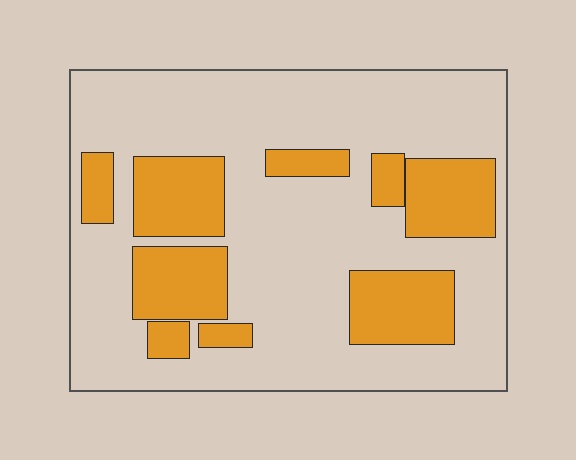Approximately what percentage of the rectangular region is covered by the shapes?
Approximately 30%.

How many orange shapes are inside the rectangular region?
9.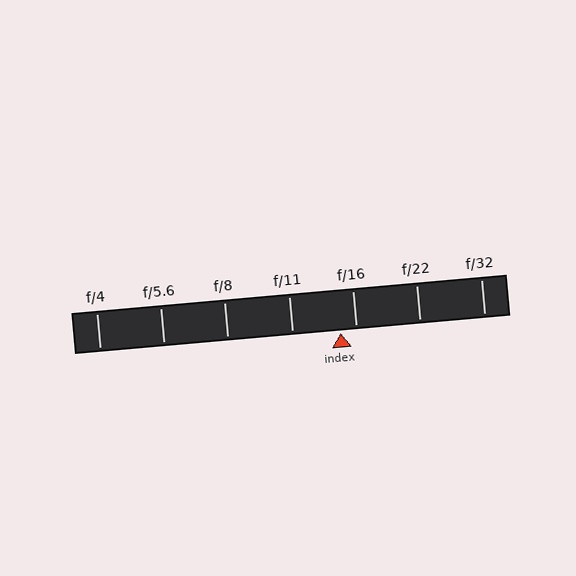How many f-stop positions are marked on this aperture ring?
There are 7 f-stop positions marked.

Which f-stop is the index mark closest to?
The index mark is closest to f/16.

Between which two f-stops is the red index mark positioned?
The index mark is between f/11 and f/16.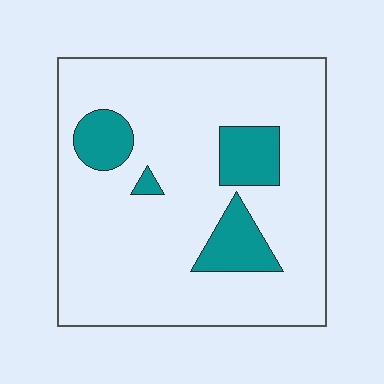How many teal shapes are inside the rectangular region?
4.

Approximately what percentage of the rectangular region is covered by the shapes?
Approximately 15%.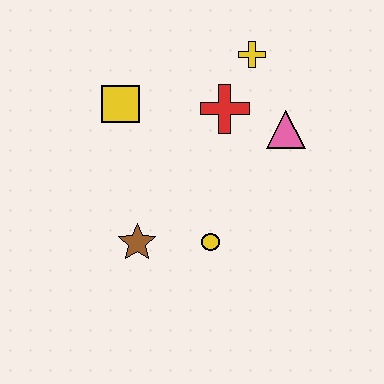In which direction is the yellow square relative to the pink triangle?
The yellow square is to the left of the pink triangle.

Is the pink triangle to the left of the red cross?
No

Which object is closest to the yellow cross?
The red cross is closest to the yellow cross.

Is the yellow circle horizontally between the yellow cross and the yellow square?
Yes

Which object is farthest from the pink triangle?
The brown star is farthest from the pink triangle.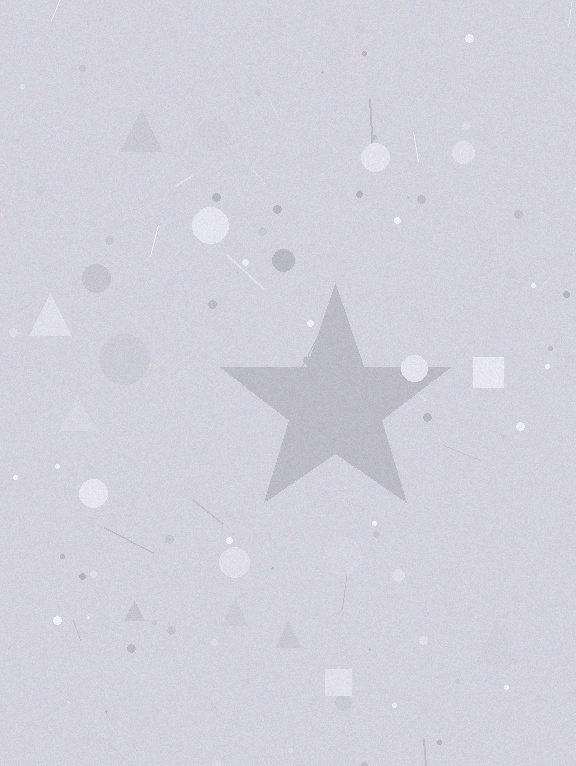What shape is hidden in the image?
A star is hidden in the image.